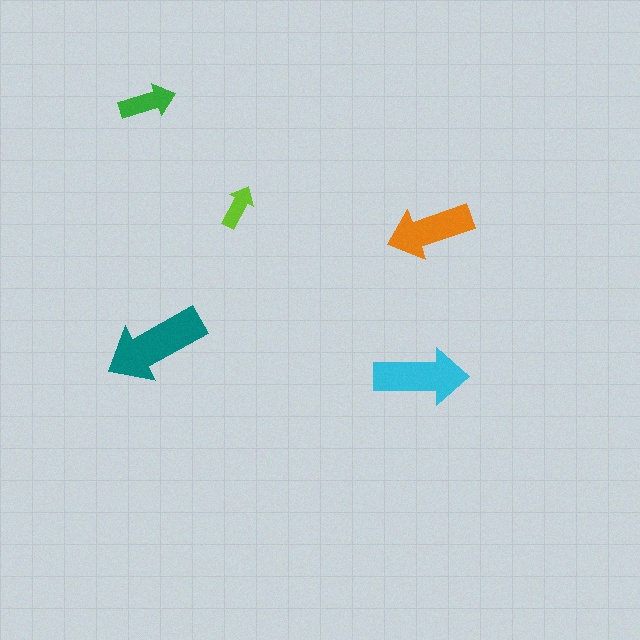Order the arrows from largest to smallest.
the teal one, the cyan one, the orange one, the green one, the lime one.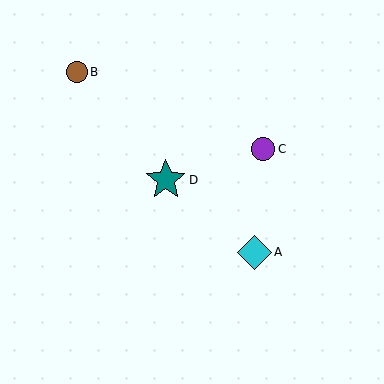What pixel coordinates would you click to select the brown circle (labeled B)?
Click at (77, 72) to select the brown circle B.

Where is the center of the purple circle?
The center of the purple circle is at (263, 149).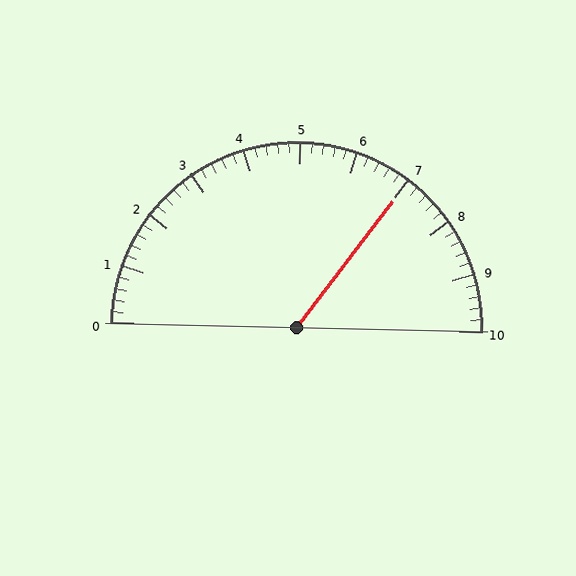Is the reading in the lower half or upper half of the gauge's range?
The reading is in the upper half of the range (0 to 10).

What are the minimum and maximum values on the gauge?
The gauge ranges from 0 to 10.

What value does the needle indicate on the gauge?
The needle indicates approximately 7.0.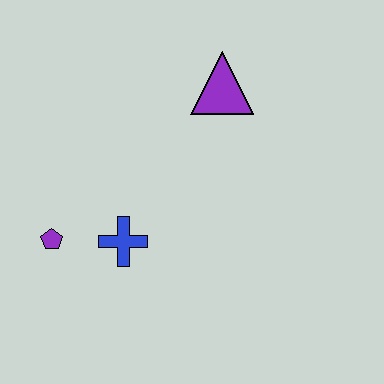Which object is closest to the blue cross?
The purple pentagon is closest to the blue cross.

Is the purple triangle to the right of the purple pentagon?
Yes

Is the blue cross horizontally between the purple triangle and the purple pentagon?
Yes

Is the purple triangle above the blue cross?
Yes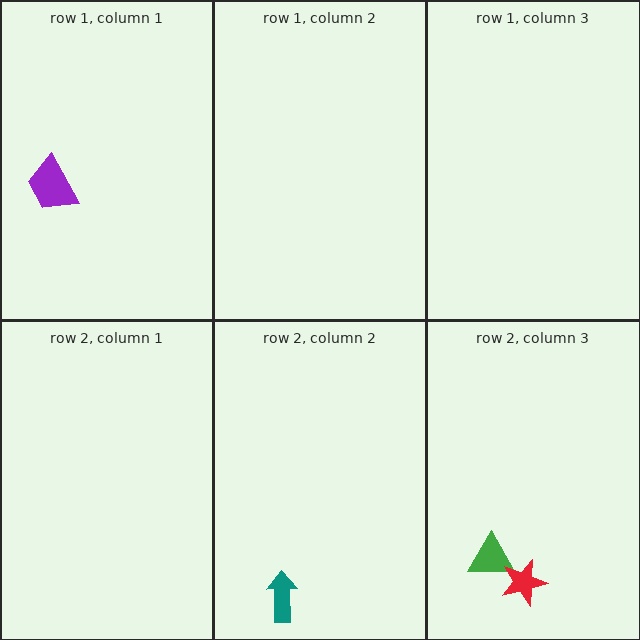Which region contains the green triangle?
The row 2, column 3 region.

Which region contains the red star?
The row 2, column 3 region.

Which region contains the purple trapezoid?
The row 1, column 1 region.